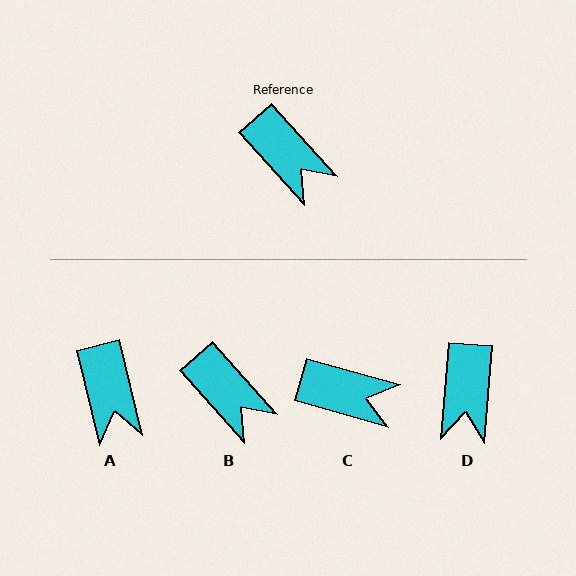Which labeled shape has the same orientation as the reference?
B.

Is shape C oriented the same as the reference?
No, it is off by about 32 degrees.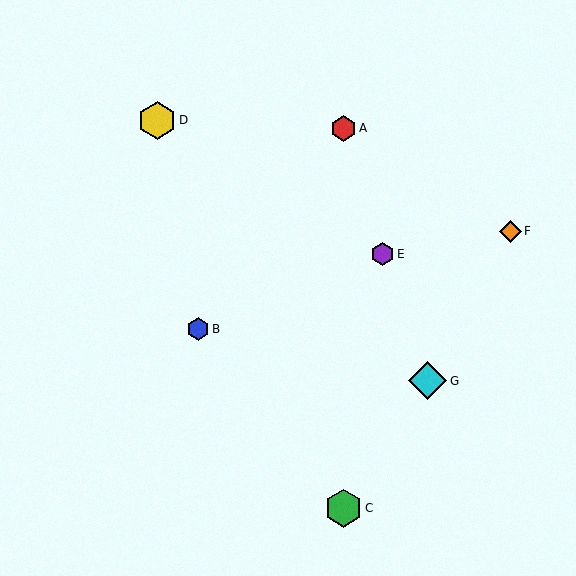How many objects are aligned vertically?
2 objects (A, C) are aligned vertically.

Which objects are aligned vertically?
Objects A, C are aligned vertically.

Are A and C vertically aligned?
Yes, both are at x≈343.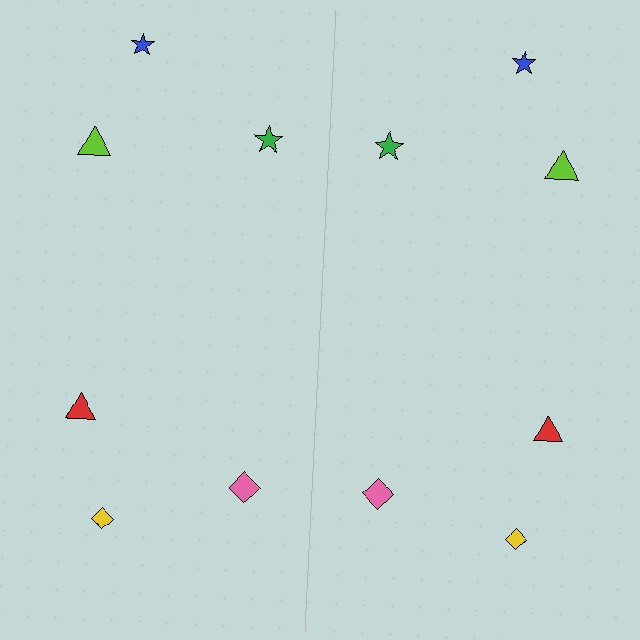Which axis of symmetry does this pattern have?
The pattern has a vertical axis of symmetry running through the center of the image.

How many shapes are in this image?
There are 12 shapes in this image.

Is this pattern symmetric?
Yes, this pattern has bilateral (reflection) symmetry.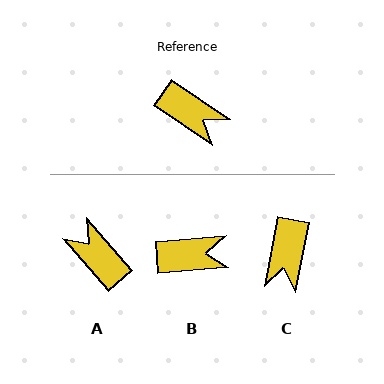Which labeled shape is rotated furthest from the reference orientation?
A, about 165 degrees away.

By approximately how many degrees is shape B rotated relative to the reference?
Approximately 39 degrees counter-clockwise.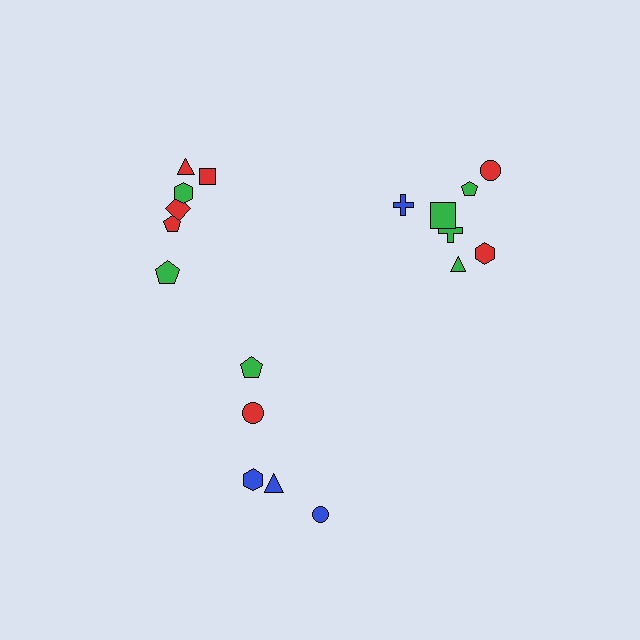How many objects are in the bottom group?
There are 5 objects.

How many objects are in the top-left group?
There are 6 objects.